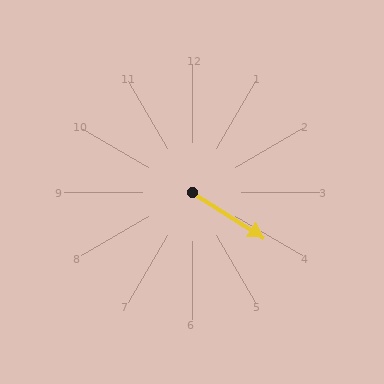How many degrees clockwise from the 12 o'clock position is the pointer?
Approximately 123 degrees.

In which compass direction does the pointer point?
Southeast.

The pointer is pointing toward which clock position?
Roughly 4 o'clock.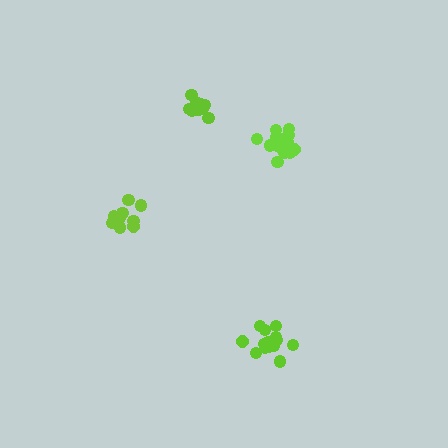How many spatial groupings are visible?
There are 4 spatial groupings.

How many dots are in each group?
Group 1: 11 dots, Group 2: 15 dots, Group 3: 12 dots, Group 4: 15 dots (53 total).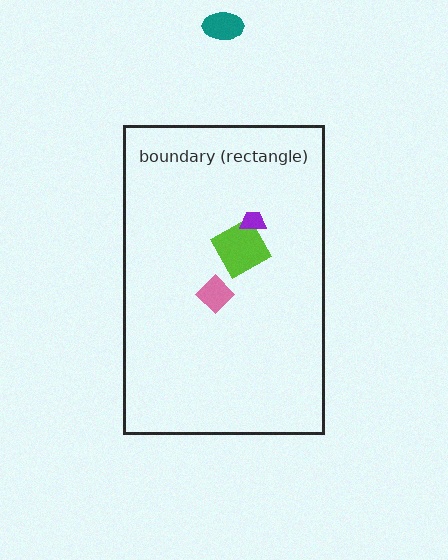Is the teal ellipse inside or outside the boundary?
Outside.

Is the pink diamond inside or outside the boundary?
Inside.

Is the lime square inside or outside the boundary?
Inside.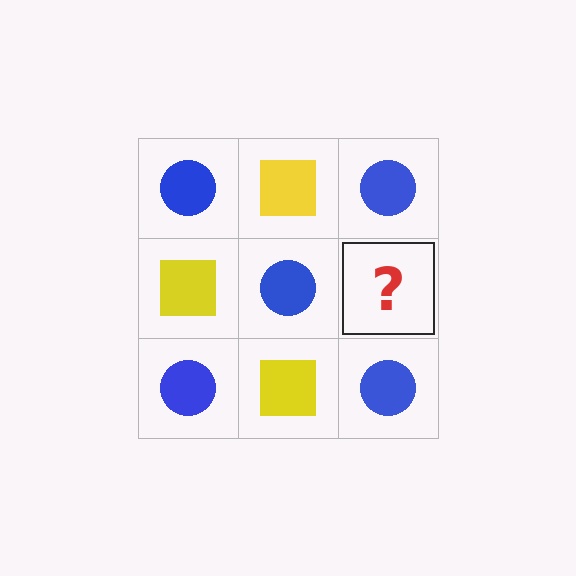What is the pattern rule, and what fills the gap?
The rule is that it alternates blue circle and yellow square in a checkerboard pattern. The gap should be filled with a yellow square.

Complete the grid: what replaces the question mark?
The question mark should be replaced with a yellow square.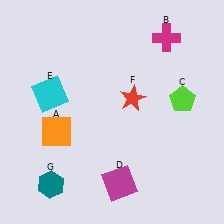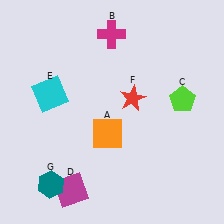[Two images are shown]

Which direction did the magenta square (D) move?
The magenta square (D) moved left.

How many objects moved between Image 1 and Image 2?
3 objects moved between the two images.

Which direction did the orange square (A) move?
The orange square (A) moved right.